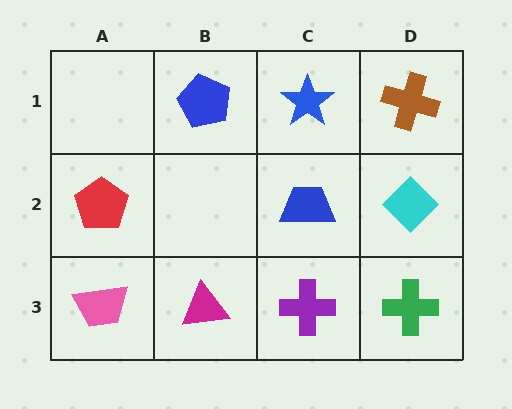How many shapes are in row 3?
4 shapes.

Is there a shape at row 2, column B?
No, that cell is empty.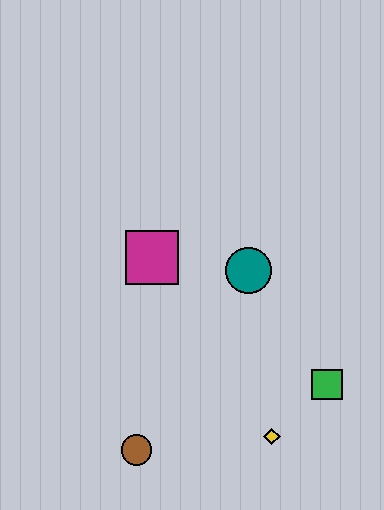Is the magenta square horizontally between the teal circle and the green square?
No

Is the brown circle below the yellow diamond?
Yes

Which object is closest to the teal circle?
The magenta square is closest to the teal circle.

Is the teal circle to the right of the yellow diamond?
No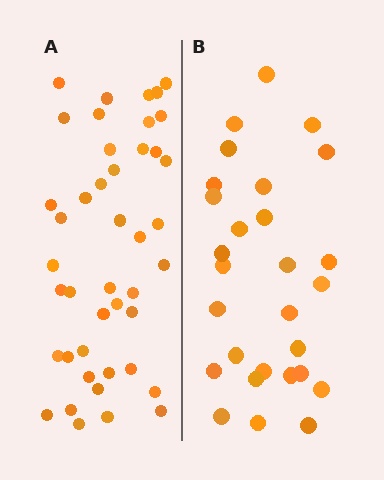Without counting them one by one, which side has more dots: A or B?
Region A (the left region) has more dots.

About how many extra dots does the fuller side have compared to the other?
Region A has approximately 15 more dots than region B.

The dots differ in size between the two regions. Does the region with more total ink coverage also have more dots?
No. Region B has more total ink coverage because its dots are larger, but region A actually contains more individual dots. Total area can be misleading — the number of items is what matters here.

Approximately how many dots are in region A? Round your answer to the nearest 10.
About 40 dots. (The exact count is 43, which rounds to 40.)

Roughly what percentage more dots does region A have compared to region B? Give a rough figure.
About 55% more.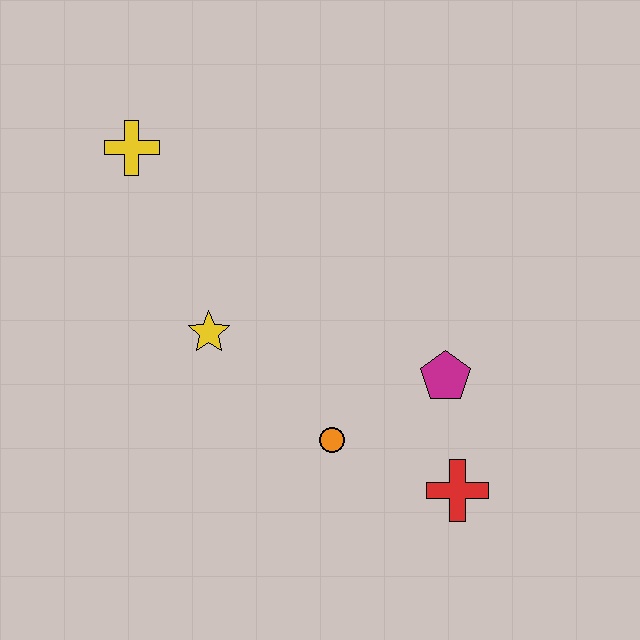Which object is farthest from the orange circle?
The yellow cross is farthest from the orange circle.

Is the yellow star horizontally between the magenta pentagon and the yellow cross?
Yes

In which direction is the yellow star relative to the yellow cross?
The yellow star is below the yellow cross.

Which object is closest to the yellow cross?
The yellow star is closest to the yellow cross.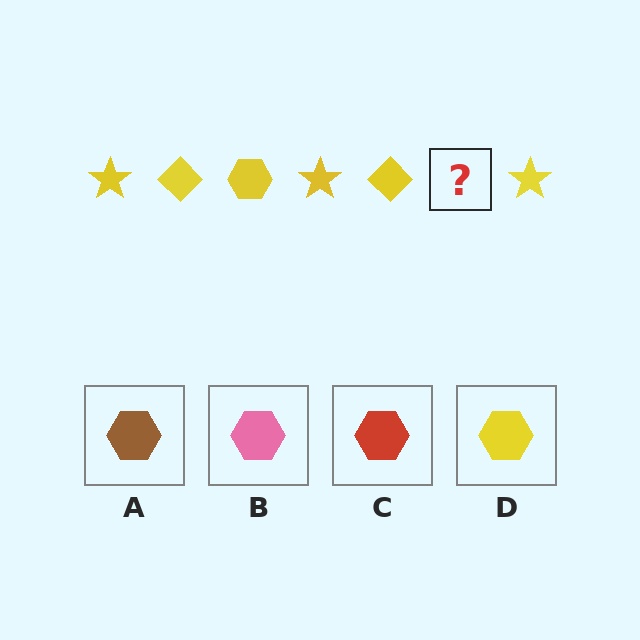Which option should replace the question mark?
Option D.